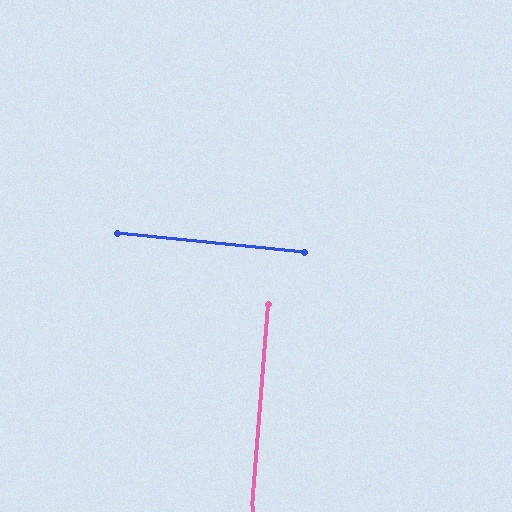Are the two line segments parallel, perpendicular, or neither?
Perpendicular — they meet at approximately 89°.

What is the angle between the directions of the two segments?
Approximately 89 degrees.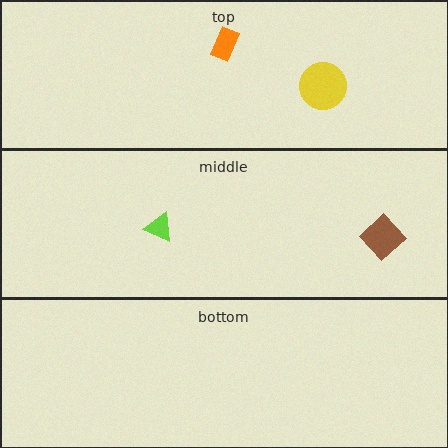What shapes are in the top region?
The orange rectangle, the yellow circle.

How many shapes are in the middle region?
2.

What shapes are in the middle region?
The brown diamond, the lime triangle.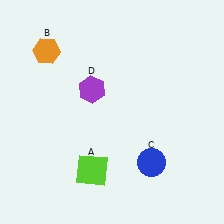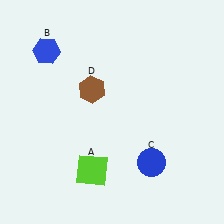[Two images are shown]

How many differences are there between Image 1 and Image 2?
There are 2 differences between the two images.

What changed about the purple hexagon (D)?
In Image 1, D is purple. In Image 2, it changed to brown.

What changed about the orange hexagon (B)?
In Image 1, B is orange. In Image 2, it changed to blue.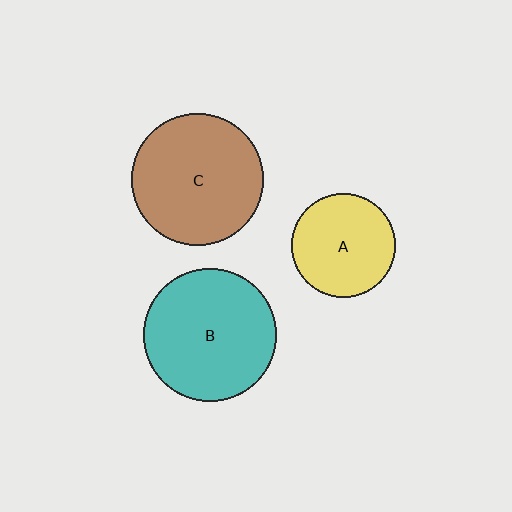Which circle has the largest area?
Circle B (teal).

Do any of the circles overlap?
No, none of the circles overlap.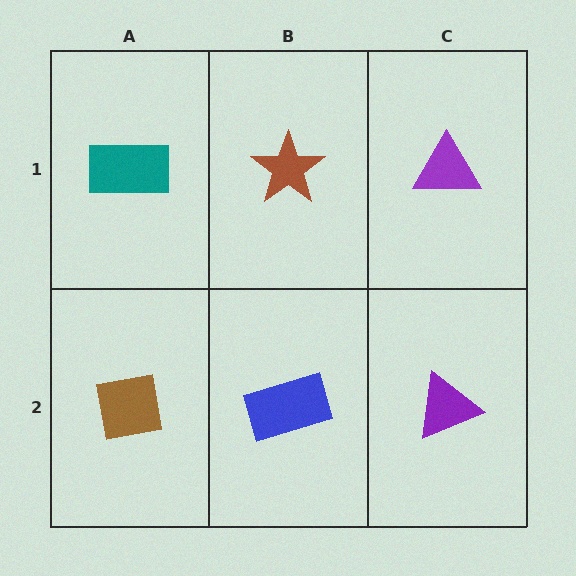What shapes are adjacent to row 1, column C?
A purple triangle (row 2, column C), a brown star (row 1, column B).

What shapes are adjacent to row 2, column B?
A brown star (row 1, column B), a brown square (row 2, column A), a purple triangle (row 2, column C).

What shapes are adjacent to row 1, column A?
A brown square (row 2, column A), a brown star (row 1, column B).